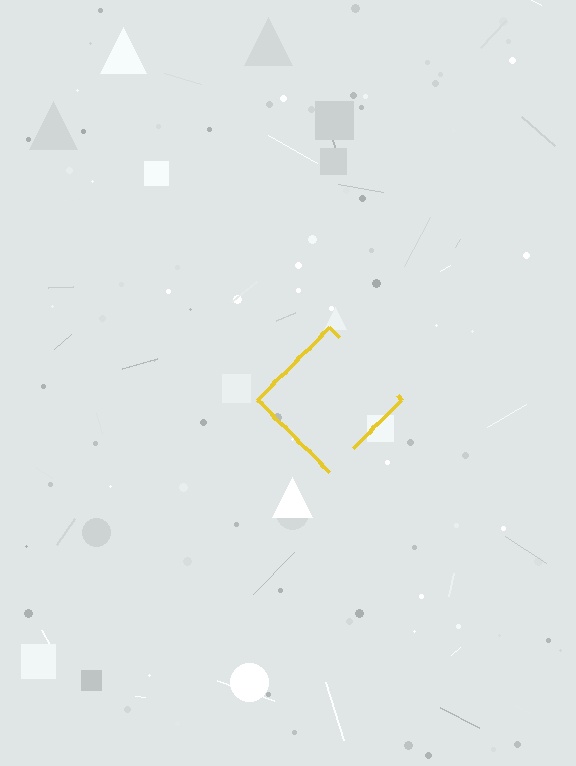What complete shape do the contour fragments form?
The contour fragments form a diamond.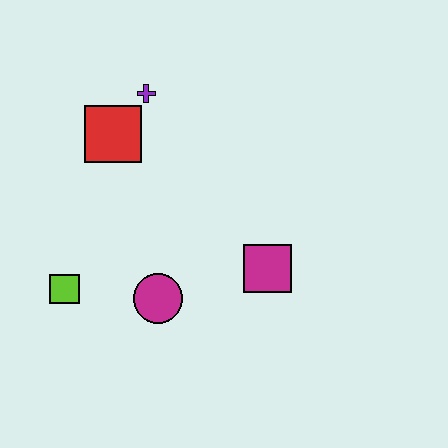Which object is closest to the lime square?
The magenta circle is closest to the lime square.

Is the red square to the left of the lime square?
No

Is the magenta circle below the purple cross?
Yes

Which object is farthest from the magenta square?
The purple cross is farthest from the magenta square.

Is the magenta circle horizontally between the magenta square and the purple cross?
Yes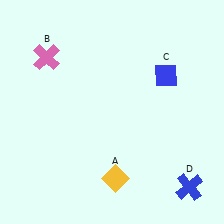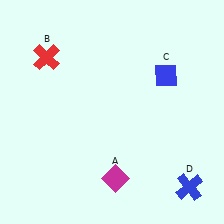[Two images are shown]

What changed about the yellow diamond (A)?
In Image 1, A is yellow. In Image 2, it changed to magenta.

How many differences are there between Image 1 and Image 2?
There are 2 differences between the two images.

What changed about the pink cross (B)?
In Image 1, B is pink. In Image 2, it changed to red.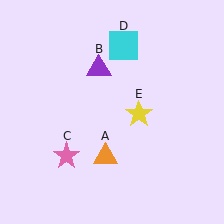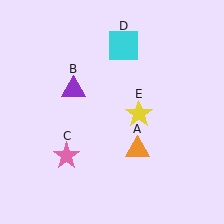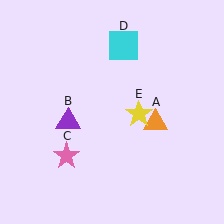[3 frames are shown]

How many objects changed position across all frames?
2 objects changed position: orange triangle (object A), purple triangle (object B).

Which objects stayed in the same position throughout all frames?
Pink star (object C) and cyan square (object D) and yellow star (object E) remained stationary.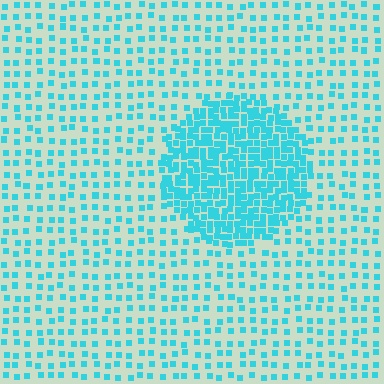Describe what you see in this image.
The image contains small cyan elements arranged at two different densities. A circle-shaped region is visible where the elements are more densely packed than the surrounding area.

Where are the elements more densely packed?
The elements are more densely packed inside the circle boundary.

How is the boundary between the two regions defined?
The boundary is defined by a change in element density (approximately 2.8x ratio). All elements are the same color, size, and shape.